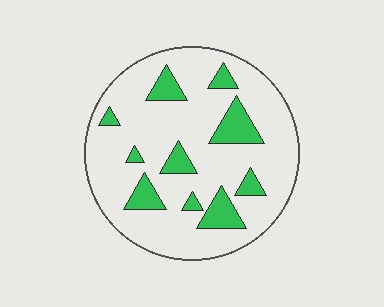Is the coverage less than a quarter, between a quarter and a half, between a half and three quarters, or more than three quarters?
Less than a quarter.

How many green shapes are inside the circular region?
10.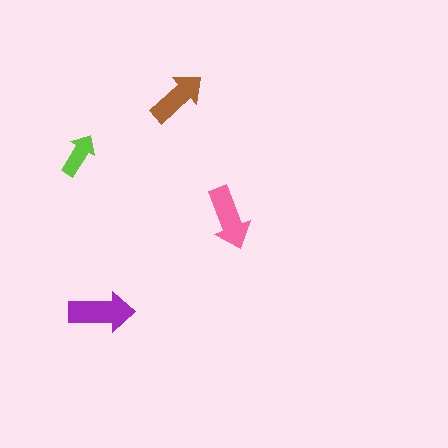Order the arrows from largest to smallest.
the purple one, the pink one, the brown one, the lime one.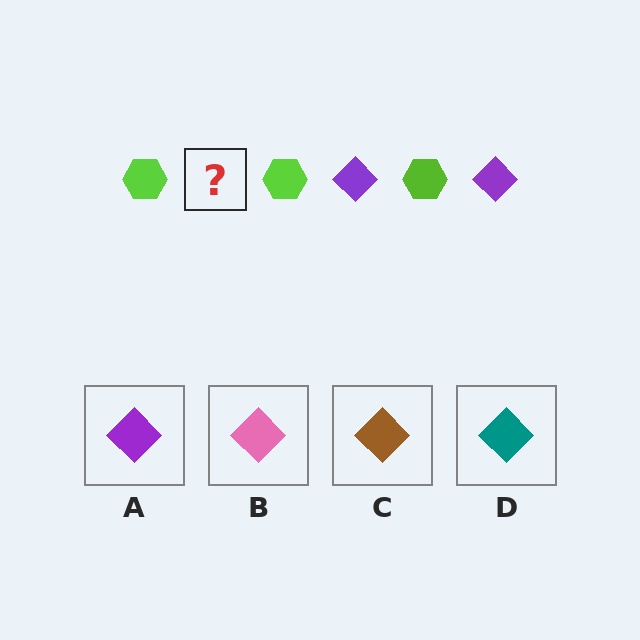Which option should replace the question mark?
Option A.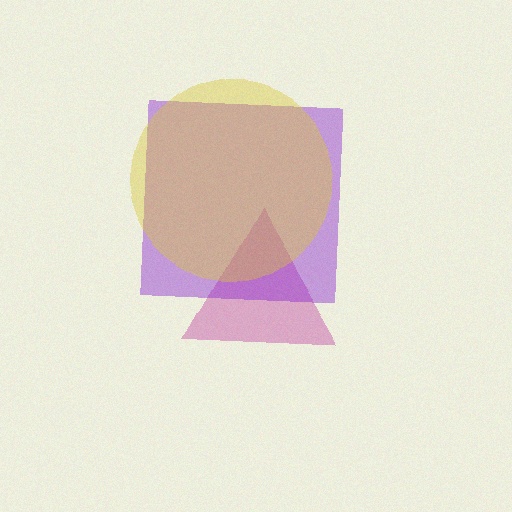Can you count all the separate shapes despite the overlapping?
Yes, there are 3 separate shapes.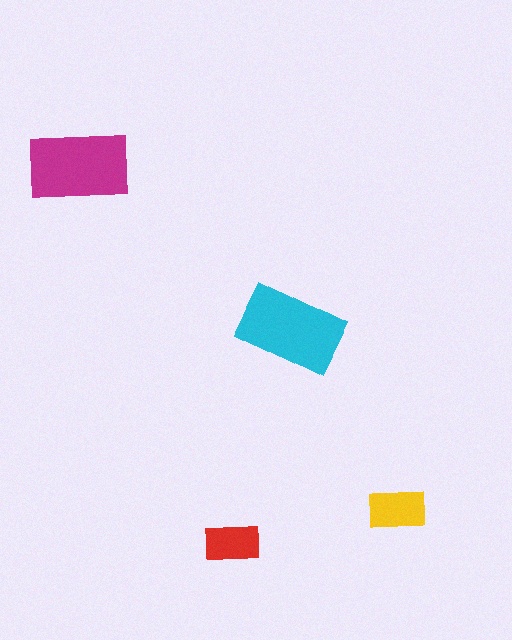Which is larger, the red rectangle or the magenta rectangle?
The magenta one.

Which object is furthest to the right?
The yellow rectangle is rightmost.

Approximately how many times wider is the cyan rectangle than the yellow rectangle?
About 2 times wider.